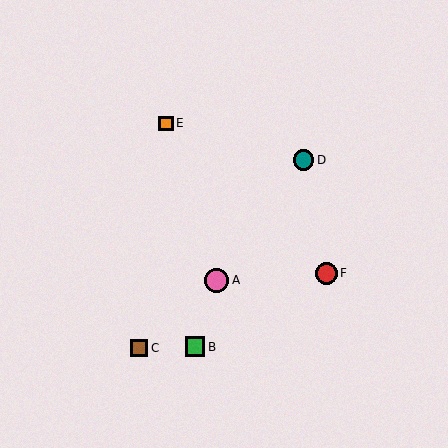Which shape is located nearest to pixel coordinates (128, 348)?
The brown square (labeled C) at (139, 348) is nearest to that location.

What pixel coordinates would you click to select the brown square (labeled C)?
Click at (139, 348) to select the brown square C.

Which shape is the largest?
The pink circle (labeled A) is the largest.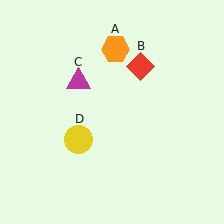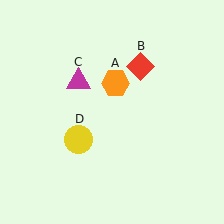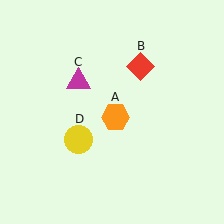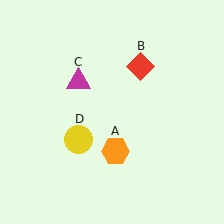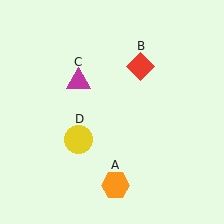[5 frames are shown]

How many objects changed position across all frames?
1 object changed position: orange hexagon (object A).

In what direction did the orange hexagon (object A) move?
The orange hexagon (object A) moved down.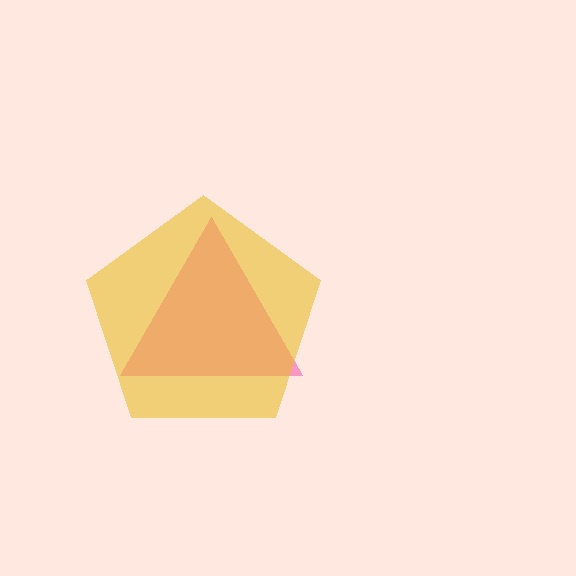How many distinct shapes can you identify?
There are 2 distinct shapes: a pink triangle, a yellow pentagon.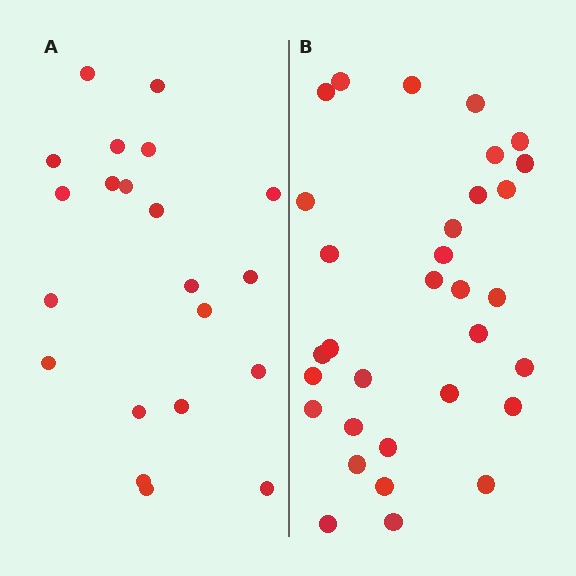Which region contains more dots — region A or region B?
Region B (the right region) has more dots.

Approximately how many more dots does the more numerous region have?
Region B has roughly 12 or so more dots than region A.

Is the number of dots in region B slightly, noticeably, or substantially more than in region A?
Region B has substantially more. The ratio is roughly 1.5 to 1.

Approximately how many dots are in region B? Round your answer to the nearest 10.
About 30 dots. (The exact count is 32, which rounds to 30.)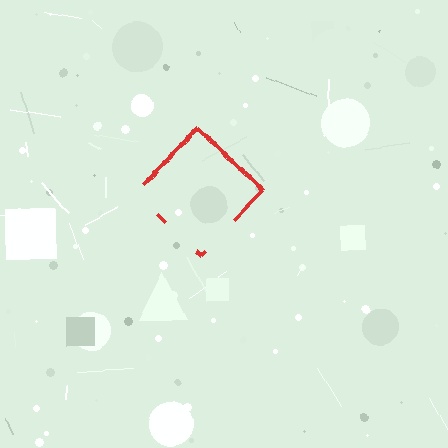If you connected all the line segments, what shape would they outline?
They would outline a diamond.